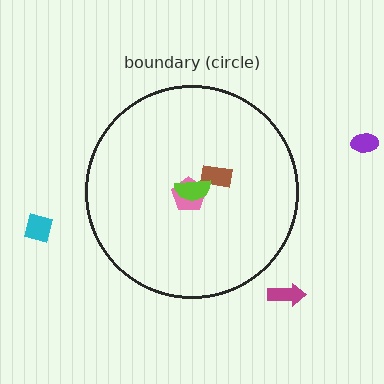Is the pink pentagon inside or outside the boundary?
Inside.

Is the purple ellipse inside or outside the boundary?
Outside.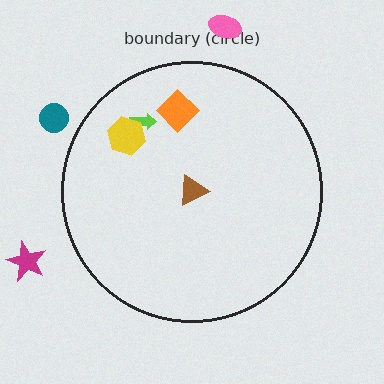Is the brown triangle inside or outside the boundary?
Inside.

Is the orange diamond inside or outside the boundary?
Inside.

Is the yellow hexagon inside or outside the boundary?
Inside.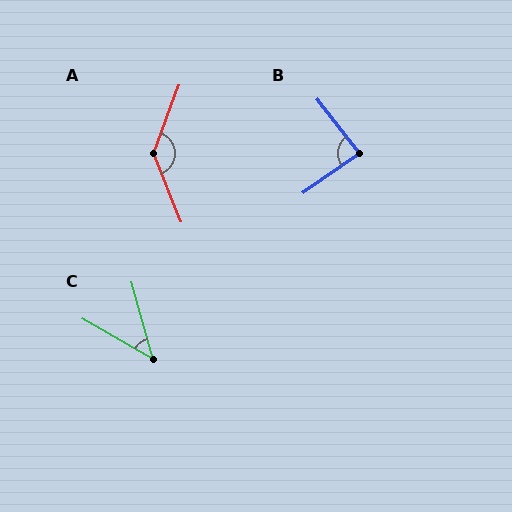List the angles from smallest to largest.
C (44°), B (86°), A (137°).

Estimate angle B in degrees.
Approximately 86 degrees.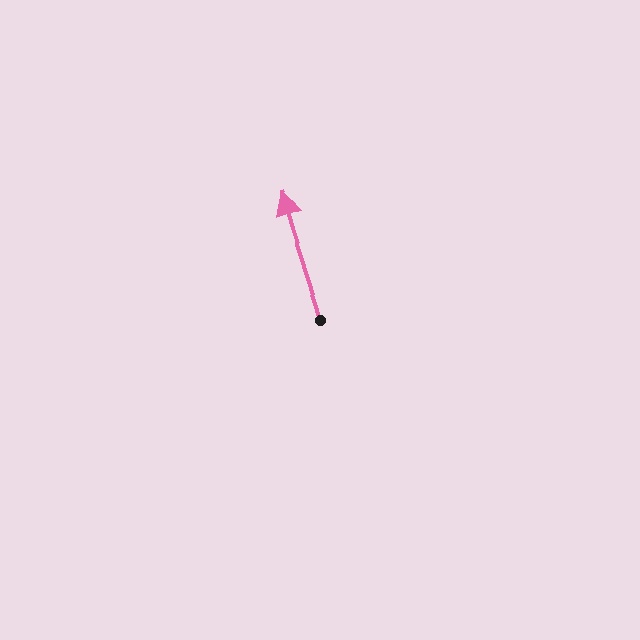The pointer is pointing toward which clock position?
Roughly 11 o'clock.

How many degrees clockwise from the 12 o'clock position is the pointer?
Approximately 343 degrees.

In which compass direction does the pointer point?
North.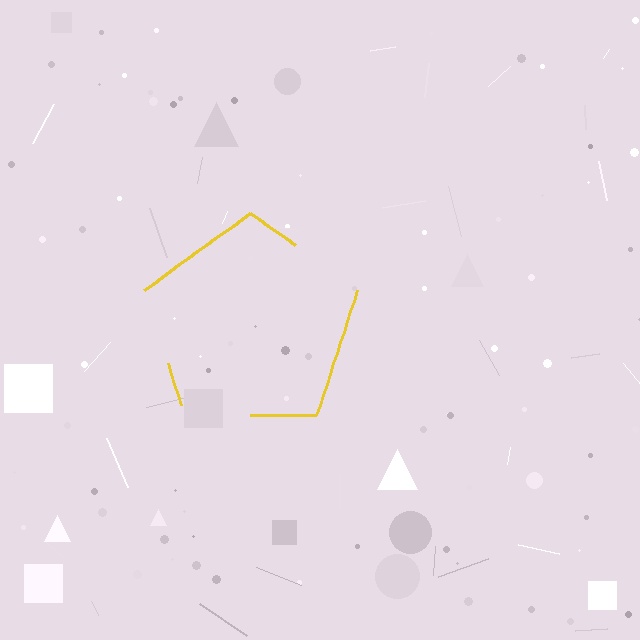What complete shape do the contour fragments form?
The contour fragments form a pentagon.